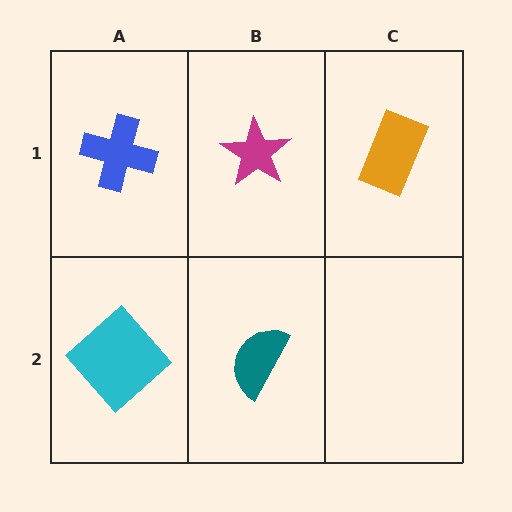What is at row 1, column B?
A magenta star.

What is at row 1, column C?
An orange rectangle.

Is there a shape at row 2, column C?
No, that cell is empty.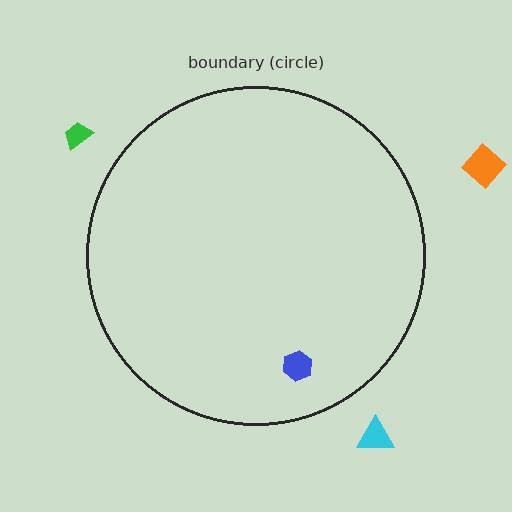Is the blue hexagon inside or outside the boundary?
Inside.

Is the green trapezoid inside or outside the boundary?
Outside.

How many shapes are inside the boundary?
1 inside, 3 outside.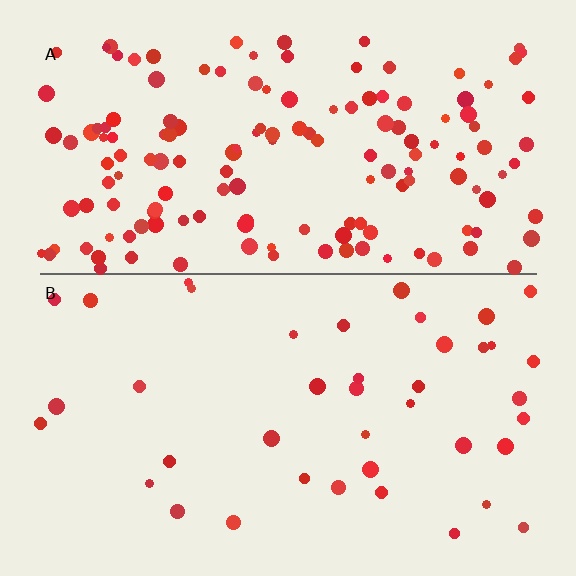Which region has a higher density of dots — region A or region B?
A (the top).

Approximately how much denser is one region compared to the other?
Approximately 3.7× — region A over region B.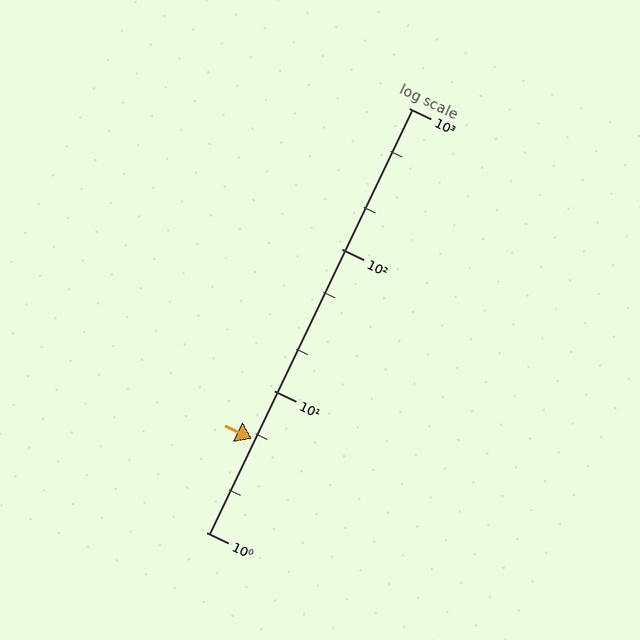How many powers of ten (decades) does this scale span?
The scale spans 3 decades, from 1 to 1000.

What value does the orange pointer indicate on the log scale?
The pointer indicates approximately 4.6.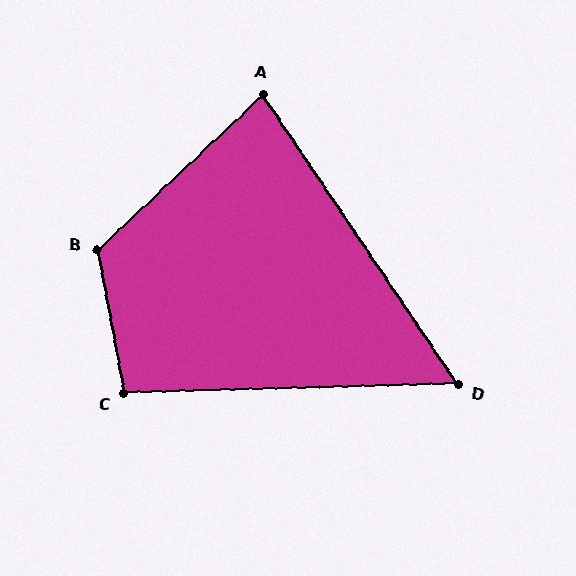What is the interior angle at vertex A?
Approximately 81 degrees (acute).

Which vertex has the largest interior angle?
B, at approximately 122 degrees.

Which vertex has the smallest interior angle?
D, at approximately 58 degrees.